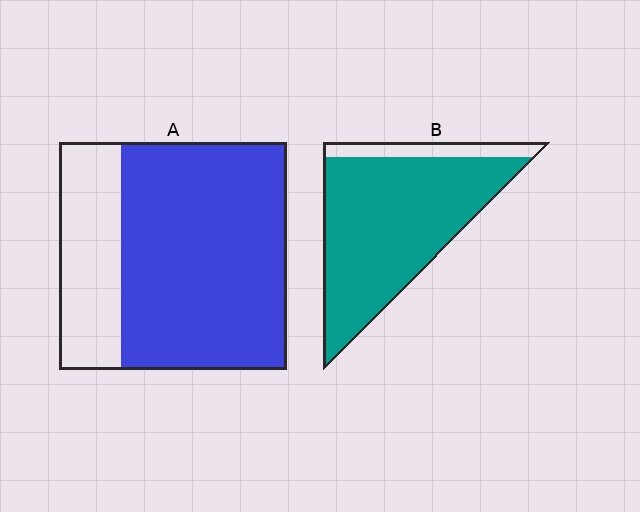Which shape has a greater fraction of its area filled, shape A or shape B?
Shape B.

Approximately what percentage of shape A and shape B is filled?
A is approximately 75% and B is approximately 85%.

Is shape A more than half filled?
Yes.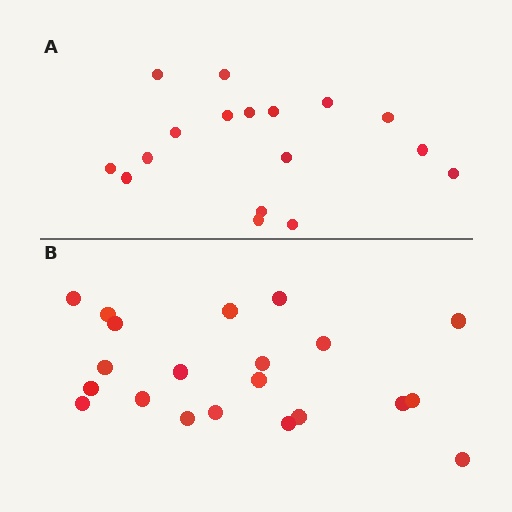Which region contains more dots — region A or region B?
Region B (the bottom region) has more dots.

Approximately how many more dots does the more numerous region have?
Region B has about 4 more dots than region A.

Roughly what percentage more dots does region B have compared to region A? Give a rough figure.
About 25% more.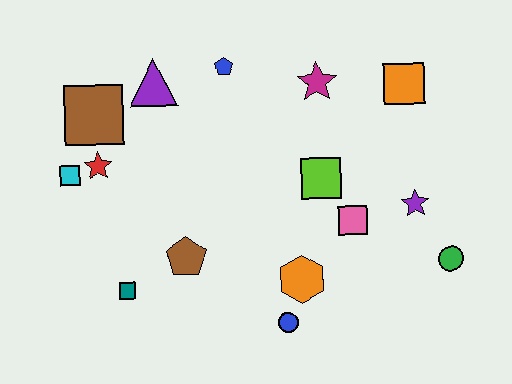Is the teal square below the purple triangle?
Yes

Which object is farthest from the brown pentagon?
The orange square is farthest from the brown pentagon.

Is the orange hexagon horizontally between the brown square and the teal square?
No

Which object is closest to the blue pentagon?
The purple triangle is closest to the blue pentagon.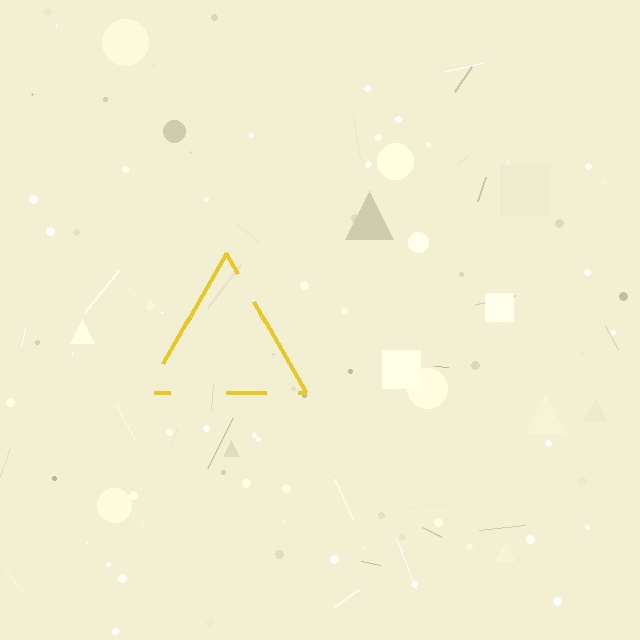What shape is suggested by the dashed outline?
The dashed outline suggests a triangle.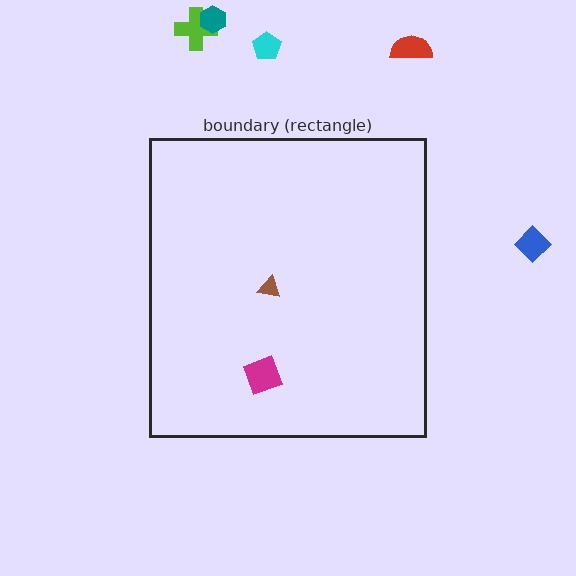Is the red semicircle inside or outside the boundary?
Outside.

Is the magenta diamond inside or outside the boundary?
Inside.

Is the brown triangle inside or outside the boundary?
Inside.